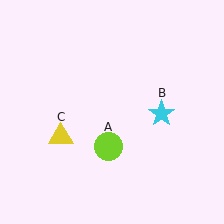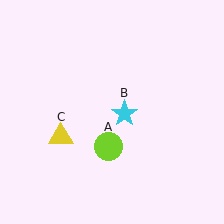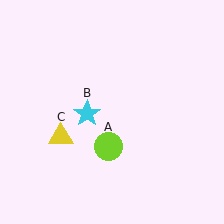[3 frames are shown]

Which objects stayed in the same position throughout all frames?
Lime circle (object A) and yellow triangle (object C) remained stationary.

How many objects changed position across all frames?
1 object changed position: cyan star (object B).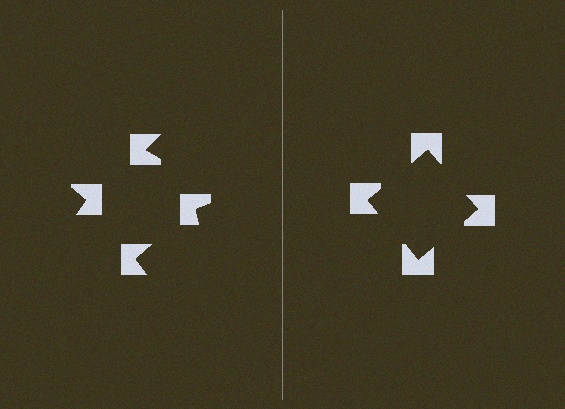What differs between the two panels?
The notched squares are positioned identically on both sides; only the wedge orientations differ. On the right they align to a square; on the left they are misaligned.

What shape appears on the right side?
An illusory square.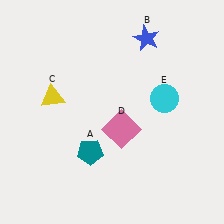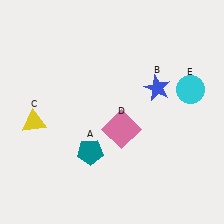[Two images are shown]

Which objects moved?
The objects that moved are: the blue star (B), the yellow triangle (C), the cyan circle (E).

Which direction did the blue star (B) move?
The blue star (B) moved down.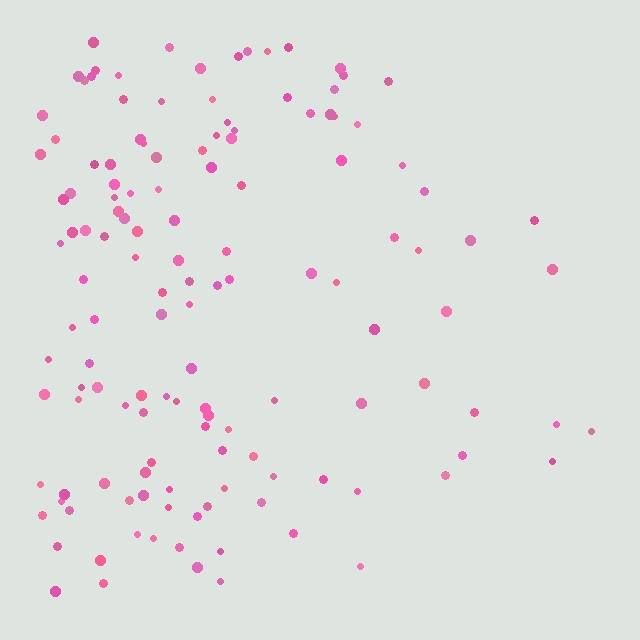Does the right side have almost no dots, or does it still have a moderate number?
Still a moderate number, just noticeably fewer than the left.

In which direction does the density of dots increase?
From right to left, with the left side densest.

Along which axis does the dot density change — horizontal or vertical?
Horizontal.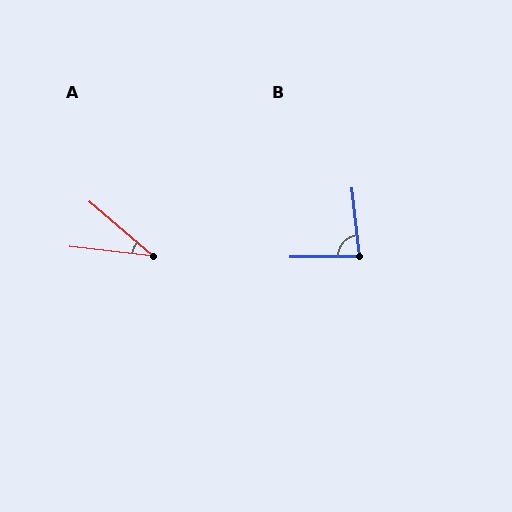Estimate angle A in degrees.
Approximately 34 degrees.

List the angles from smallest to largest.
A (34°), B (84°).